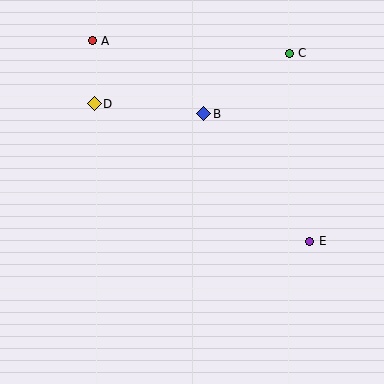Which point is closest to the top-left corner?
Point A is closest to the top-left corner.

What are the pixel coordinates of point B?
Point B is at (204, 114).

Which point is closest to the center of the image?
Point B at (204, 114) is closest to the center.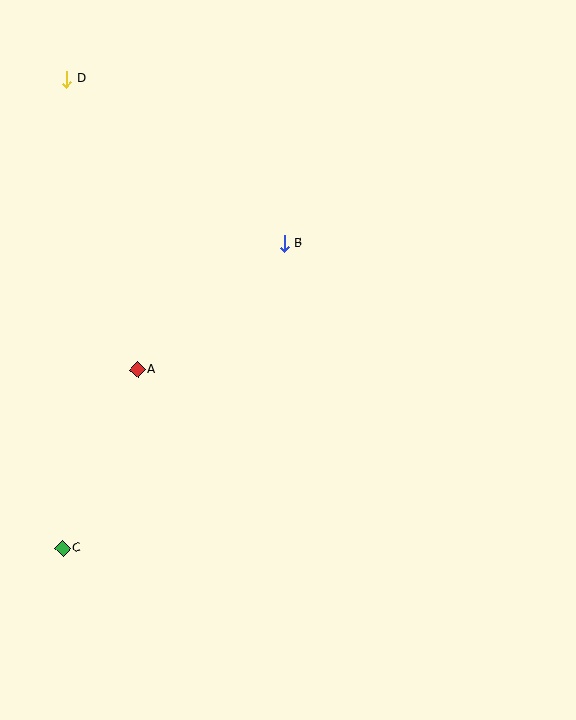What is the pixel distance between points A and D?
The distance between A and D is 299 pixels.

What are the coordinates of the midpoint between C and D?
The midpoint between C and D is at (65, 314).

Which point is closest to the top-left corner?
Point D is closest to the top-left corner.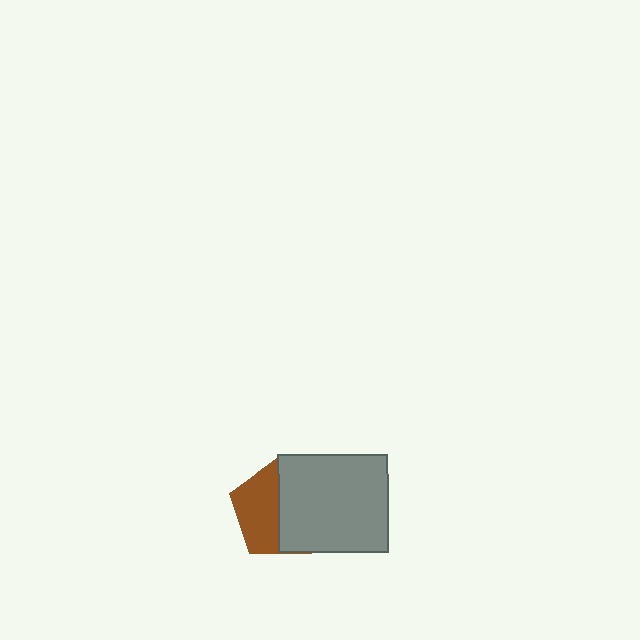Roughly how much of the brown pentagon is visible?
About half of it is visible (roughly 48%).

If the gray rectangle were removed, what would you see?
You would see the complete brown pentagon.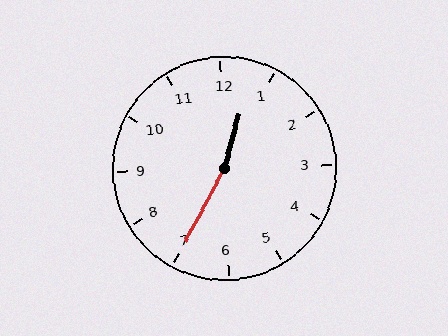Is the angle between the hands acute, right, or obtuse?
It is obtuse.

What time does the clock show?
12:35.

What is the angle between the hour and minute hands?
Approximately 168 degrees.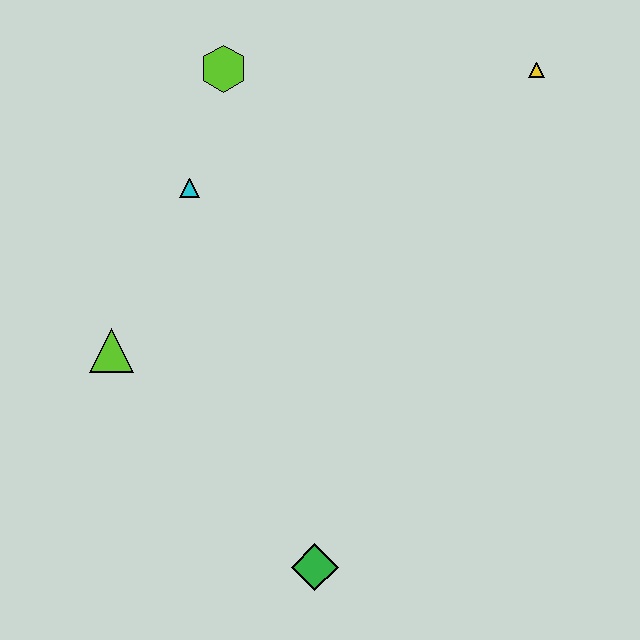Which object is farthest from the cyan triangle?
The green diamond is farthest from the cyan triangle.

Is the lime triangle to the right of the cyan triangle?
No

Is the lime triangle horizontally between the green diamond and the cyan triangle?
No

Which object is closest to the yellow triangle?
The lime hexagon is closest to the yellow triangle.